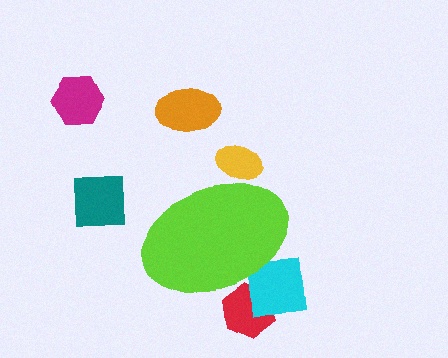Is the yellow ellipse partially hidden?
Yes, the yellow ellipse is partially hidden behind the lime ellipse.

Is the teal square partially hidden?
No, the teal square is fully visible.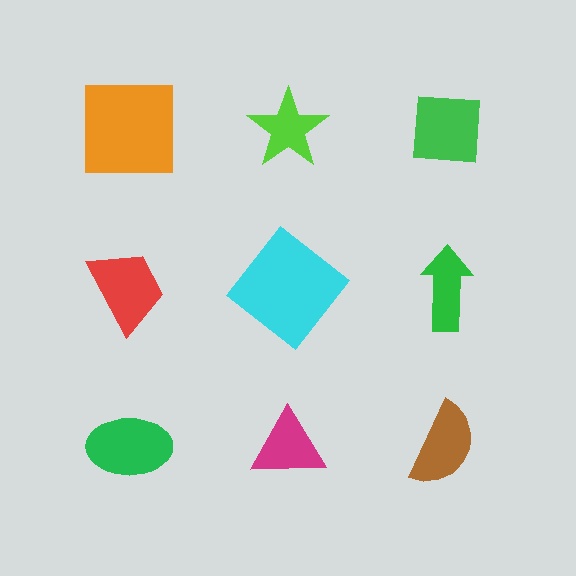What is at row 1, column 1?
An orange square.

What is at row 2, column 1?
A red trapezoid.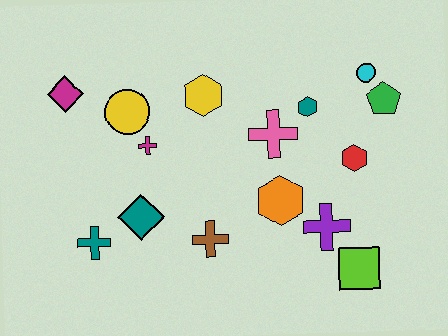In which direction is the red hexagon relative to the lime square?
The red hexagon is above the lime square.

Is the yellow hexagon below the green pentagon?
No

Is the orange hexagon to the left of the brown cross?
No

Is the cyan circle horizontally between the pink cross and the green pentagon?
Yes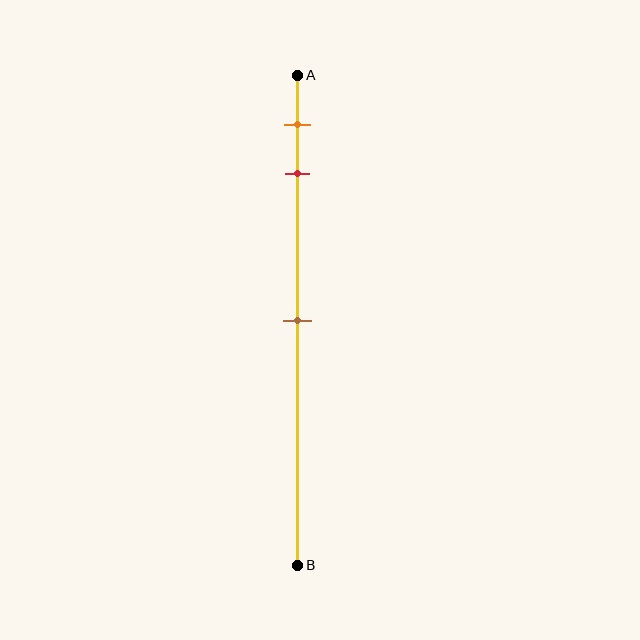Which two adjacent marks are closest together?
The orange and red marks are the closest adjacent pair.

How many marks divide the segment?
There are 3 marks dividing the segment.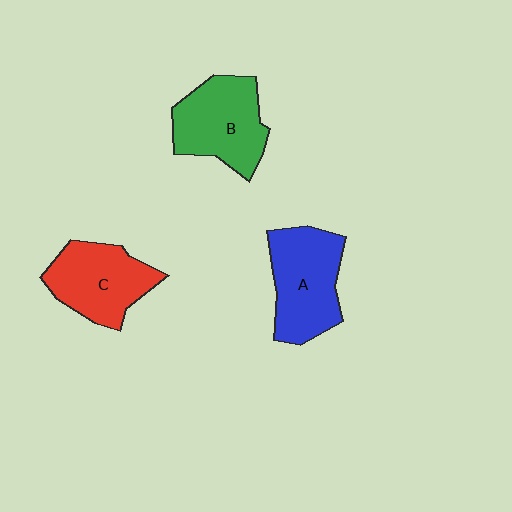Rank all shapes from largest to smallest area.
From largest to smallest: A (blue), B (green), C (red).